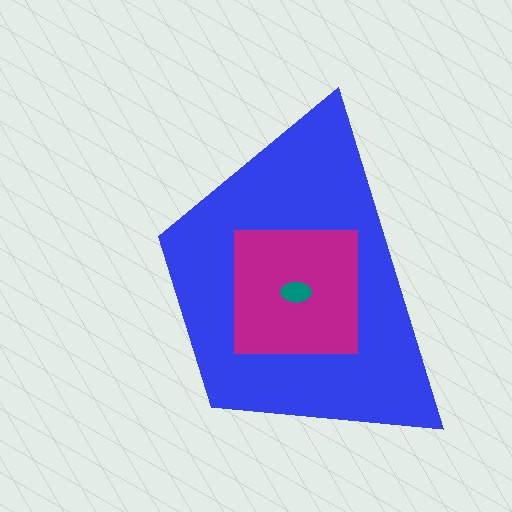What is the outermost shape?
The blue trapezoid.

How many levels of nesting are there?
3.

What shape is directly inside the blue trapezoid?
The magenta square.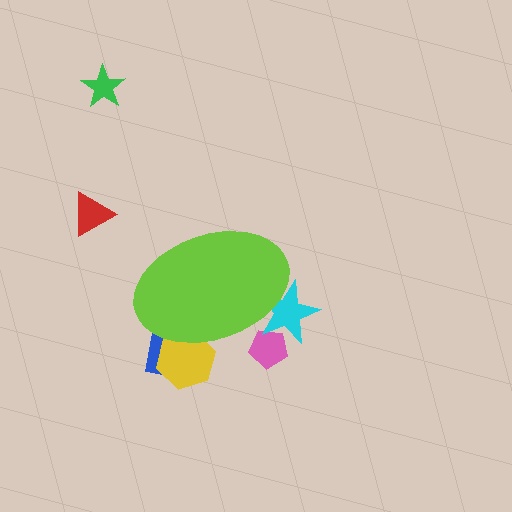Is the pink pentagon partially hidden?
Yes, the pink pentagon is partially hidden behind the lime ellipse.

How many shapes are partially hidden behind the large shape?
4 shapes are partially hidden.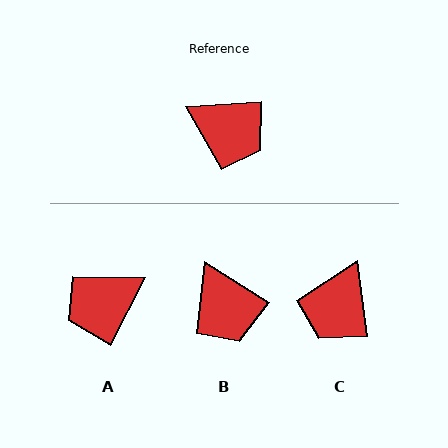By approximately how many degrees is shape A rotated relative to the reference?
Approximately 120 degrees clockwise.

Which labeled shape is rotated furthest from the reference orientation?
A, about 120 degrees away.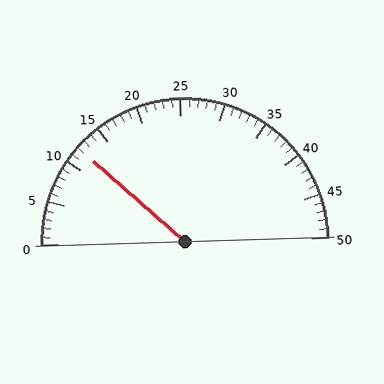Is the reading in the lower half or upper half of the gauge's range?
The reading is in the lower half of the range (0 to 50).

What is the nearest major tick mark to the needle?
The nearest major tick mark is 10.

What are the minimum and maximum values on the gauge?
The gauge ranges from 0 to 50.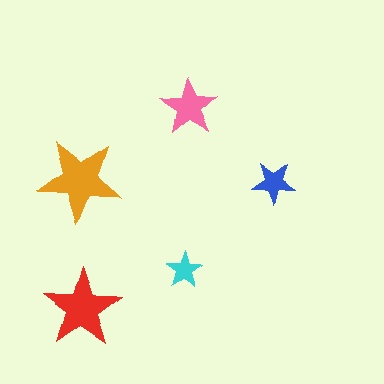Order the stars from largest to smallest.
the orange one, the red one, the pink one, the blue one, the cyan one.